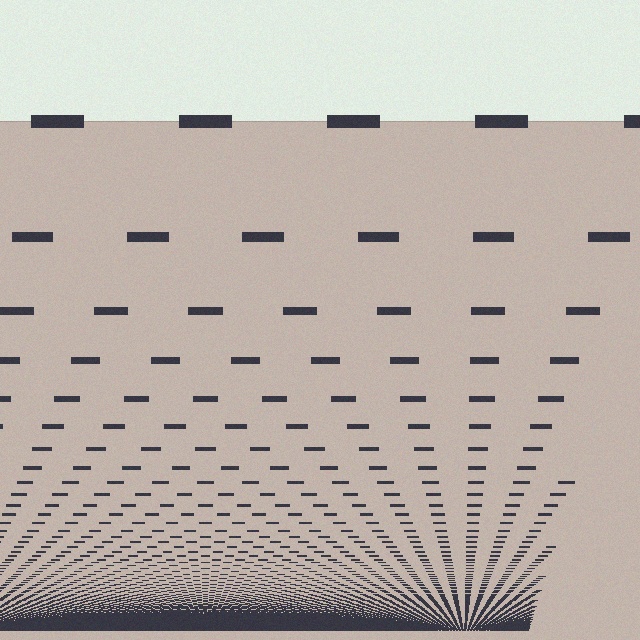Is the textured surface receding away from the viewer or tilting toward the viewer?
The surface appears to tilt toward the viewer. Texture elements get larger and sparser toward the top.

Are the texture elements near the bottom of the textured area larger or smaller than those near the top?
Smaller. The gradient is inverted — elements near the bottom are smaller and denser.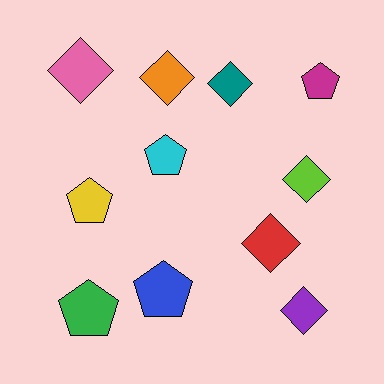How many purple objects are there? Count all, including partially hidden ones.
There is 1 purple object.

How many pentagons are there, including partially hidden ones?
There are 5 pentagons.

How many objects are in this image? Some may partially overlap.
There are 11 objects.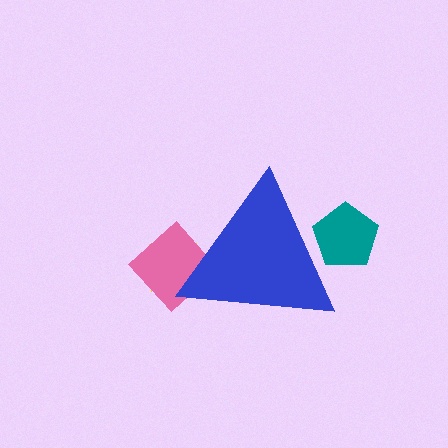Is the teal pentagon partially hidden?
Yes, the teal pentagon is partially hidden behind the blue triangle.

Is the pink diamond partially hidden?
Yes, the pink diamond is partially hidden behind the blue triangle.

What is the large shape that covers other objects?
A blue triangle.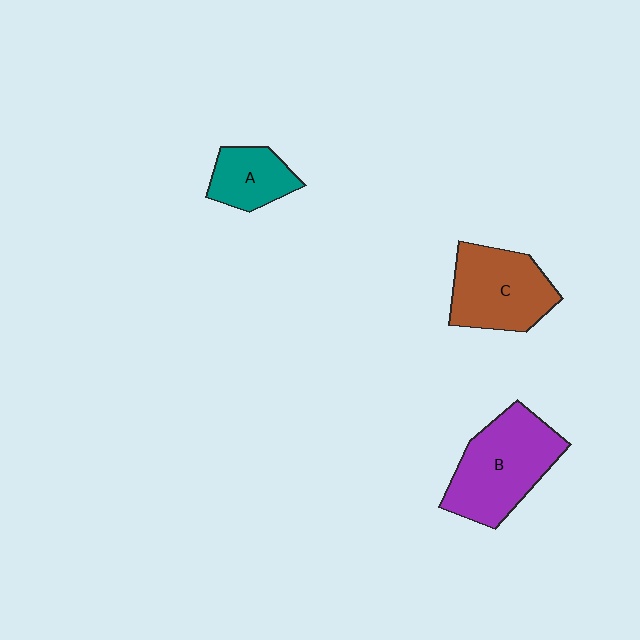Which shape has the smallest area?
Shape A (teal).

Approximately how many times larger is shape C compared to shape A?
Approximately 1.7 times.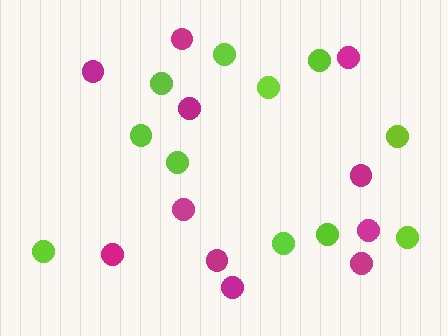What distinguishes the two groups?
There are 2 groups: one group of lime circles (11) and one group of magenta circles (11).